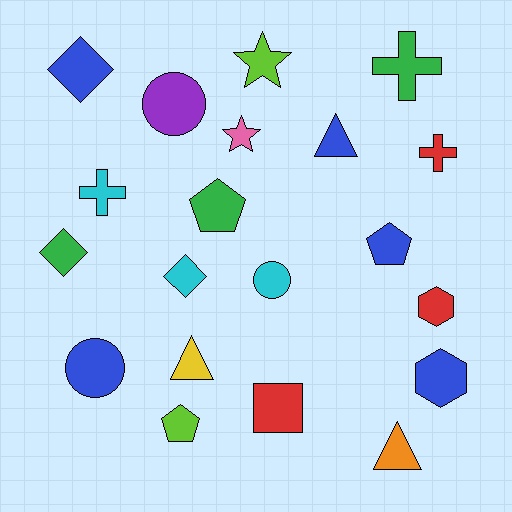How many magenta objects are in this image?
There are no magenta objects.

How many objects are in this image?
There are 20 objects.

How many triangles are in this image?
There are 3 triangles.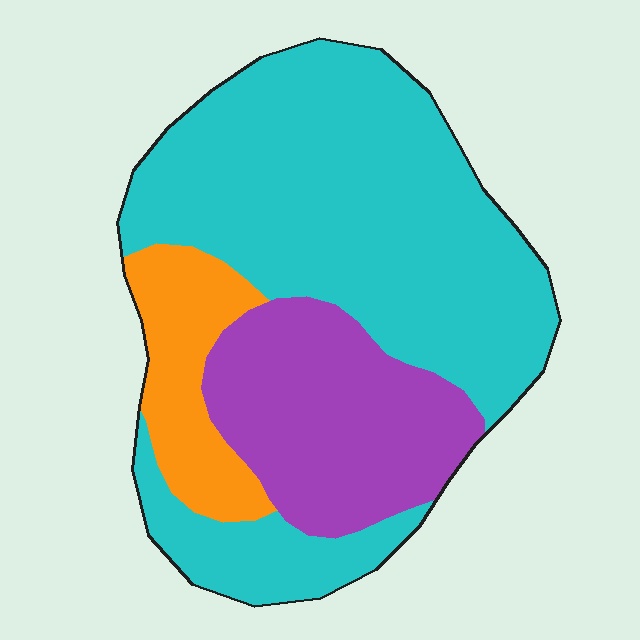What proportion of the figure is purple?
Purple takes up about one quarter (1/4) of the figure.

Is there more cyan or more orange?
Cyan.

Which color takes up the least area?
Orange, at roughly 15%.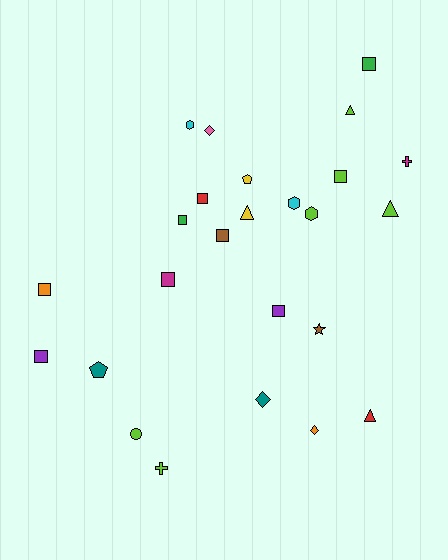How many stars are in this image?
There is 1 star.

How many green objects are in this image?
There are 2 green objects.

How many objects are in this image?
There are 25 objects.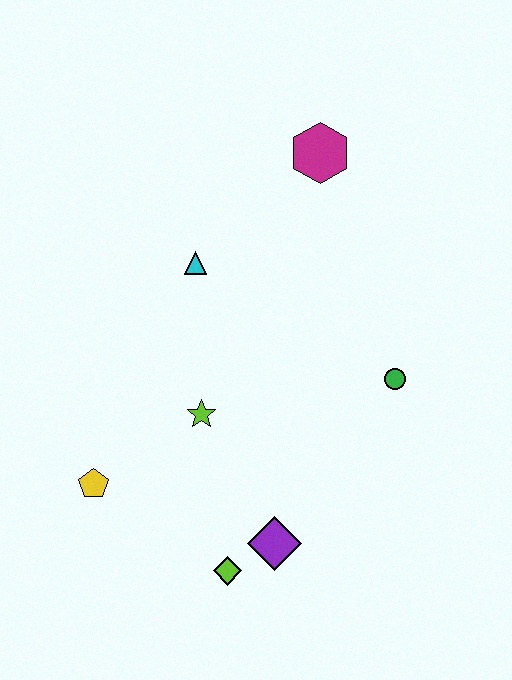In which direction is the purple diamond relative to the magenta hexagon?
The purple diamond is below the magenta hexagon.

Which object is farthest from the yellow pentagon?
The magenta hexagon is farthest from the yellow pentagon.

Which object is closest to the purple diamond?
The lime diamond is closest to the purple diamond.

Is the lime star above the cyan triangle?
No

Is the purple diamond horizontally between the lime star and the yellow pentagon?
No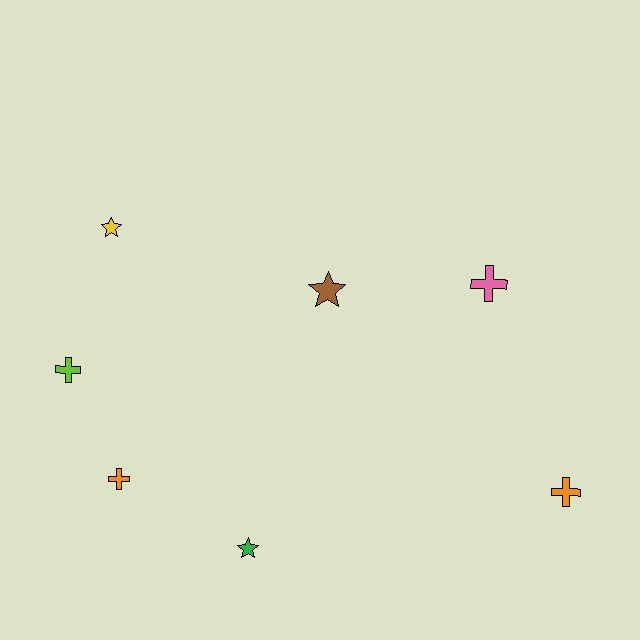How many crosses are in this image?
There are 4 crosses.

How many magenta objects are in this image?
There are no magenta objects.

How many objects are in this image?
There are 7 objects.